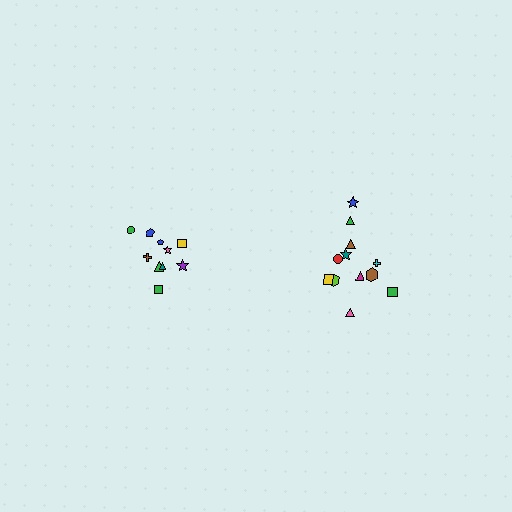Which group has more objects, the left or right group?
The right group.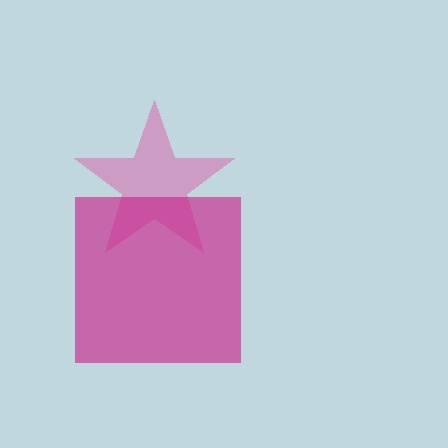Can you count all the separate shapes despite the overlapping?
Yes, there are 2 separate shapes.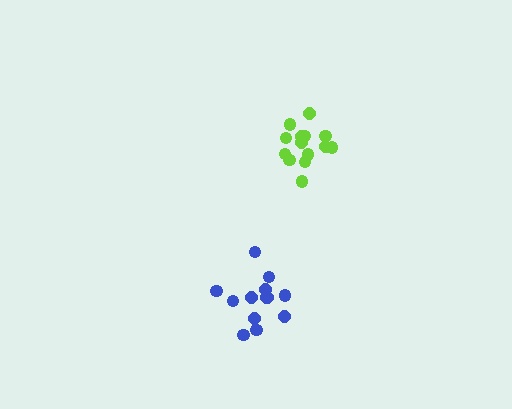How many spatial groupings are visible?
There are 2 spatial groupings.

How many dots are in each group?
Group 1: 13 dots, Group 2: 14 dots (27 total).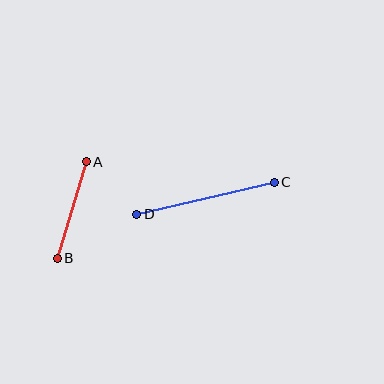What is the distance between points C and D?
The distance is approximately 141 pixels.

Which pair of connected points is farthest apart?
Points C and D are farthest apart.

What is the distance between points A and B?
The distance is approximately 101 pixels.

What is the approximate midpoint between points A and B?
The midpoint is at approximately (72, 210) pixels.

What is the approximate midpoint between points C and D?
The midpoint is at approximately (206, 198) pixels.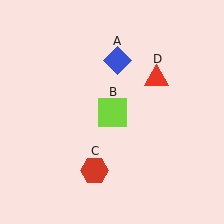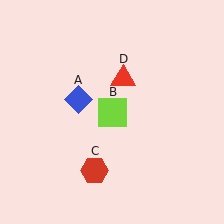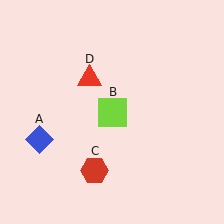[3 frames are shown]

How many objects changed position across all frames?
2 objects changed position: blue diamond (object A), red triangle (object D).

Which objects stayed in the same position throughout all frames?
Lime square (object B) and red hexagon (object C) remained stationary.